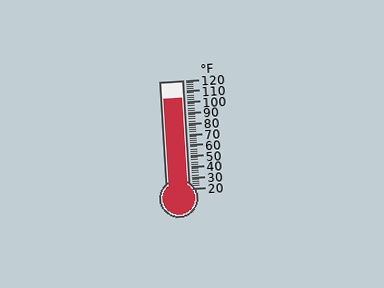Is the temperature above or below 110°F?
The temperature is below 110°F.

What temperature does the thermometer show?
The thermometer shows approximately 104°F.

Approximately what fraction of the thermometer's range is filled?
The thermometer is filled to approximately 85% of its range.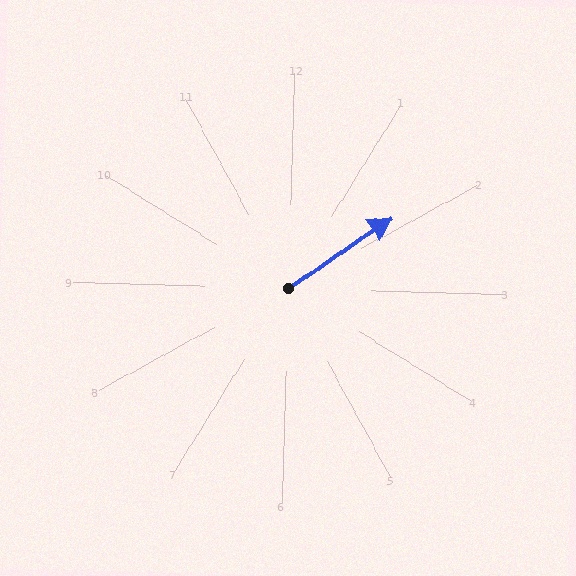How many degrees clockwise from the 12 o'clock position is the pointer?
Approximately 54 degrees.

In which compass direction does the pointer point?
Northeast.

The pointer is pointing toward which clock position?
Roughly 2 o'clock.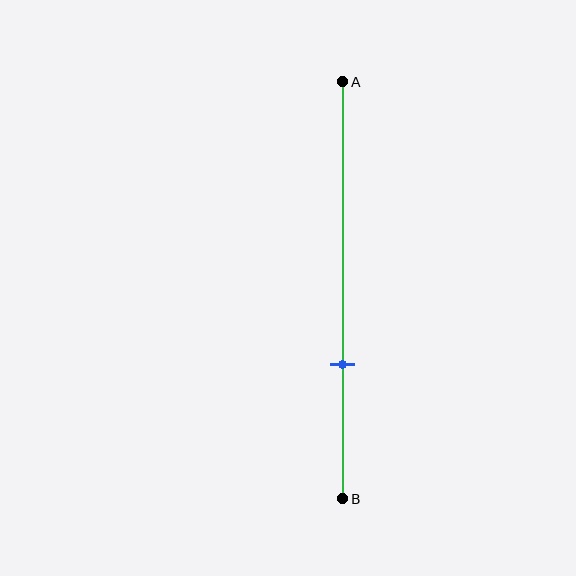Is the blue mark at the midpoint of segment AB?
No, the mark is at about 70% from A, not at the 50% midpoint.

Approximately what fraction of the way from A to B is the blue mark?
The blue mark is approximately 70% of the way from A to B.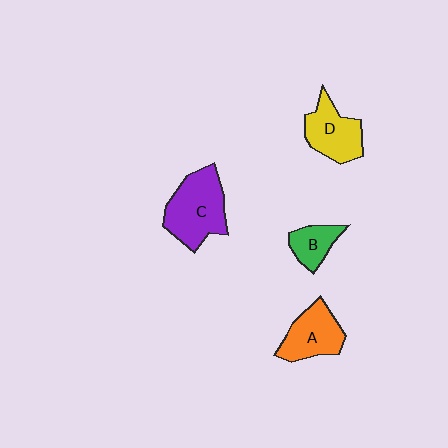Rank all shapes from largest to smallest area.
From largest to smallest: C (purple), D (yellow), A (orange), B (green).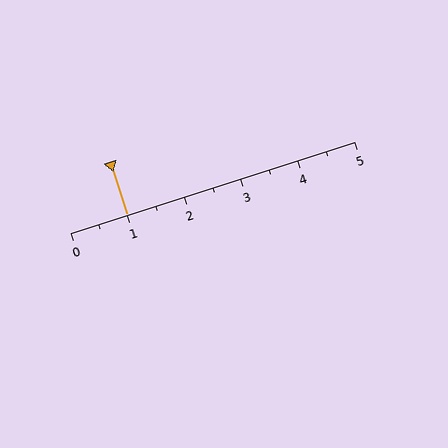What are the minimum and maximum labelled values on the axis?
The axis runs from 0 to 5.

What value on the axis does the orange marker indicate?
The marker indicates approximately 1.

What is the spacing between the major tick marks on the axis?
The major ticks are spaced 1 apart.